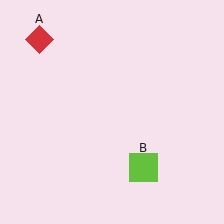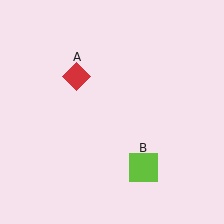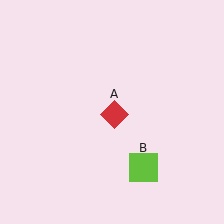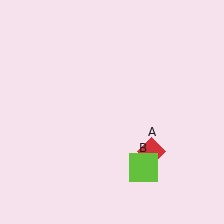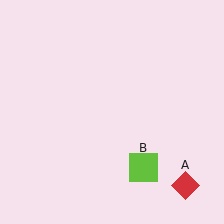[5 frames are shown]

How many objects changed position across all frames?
1 object changed position: red diamond (object A).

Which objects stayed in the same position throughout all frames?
Lime square (object B) remained stationary.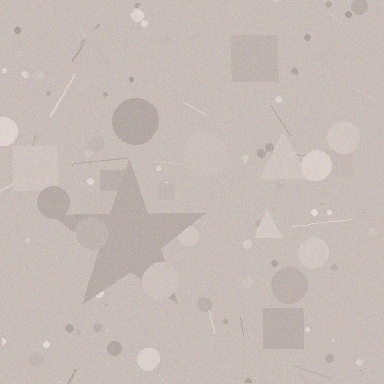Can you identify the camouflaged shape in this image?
The camouflaged shape is a star.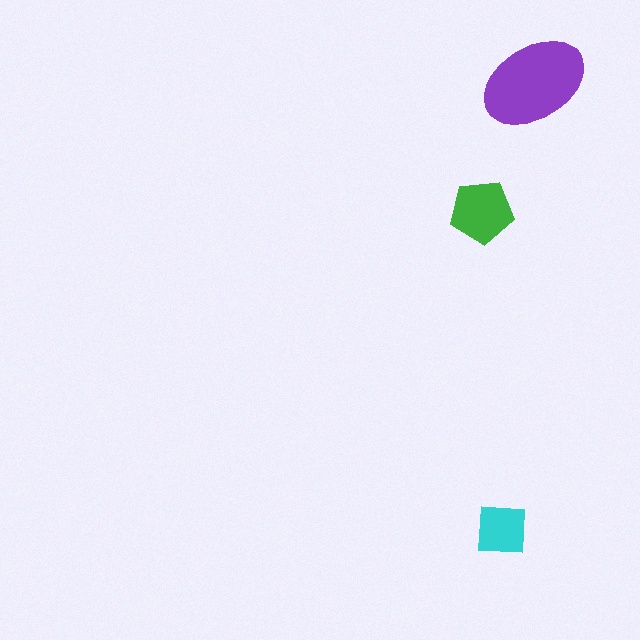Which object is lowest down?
The cyan square is bottommost.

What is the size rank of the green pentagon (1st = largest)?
2nd.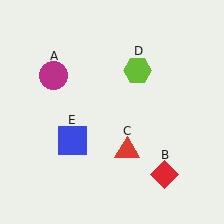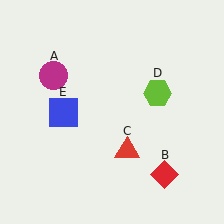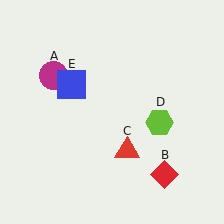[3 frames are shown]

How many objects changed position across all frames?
2 objects changed position: lime hexagon (object D), blue square (object E).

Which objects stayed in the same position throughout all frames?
Magenta circle (object A) and red diamond (object B) and red triangle (object C) remained stationary.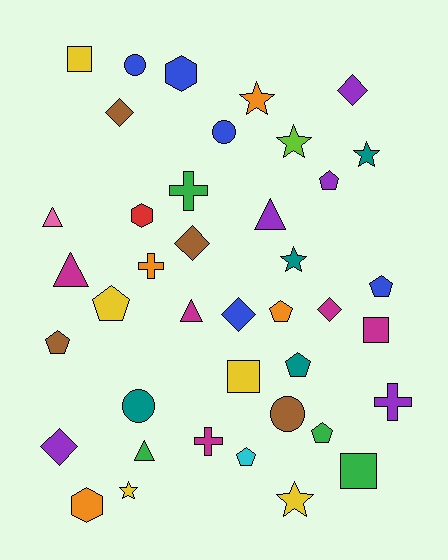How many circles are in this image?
There are 4 circles.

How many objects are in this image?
There are 40 objects.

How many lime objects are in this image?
There is 1 lime object.